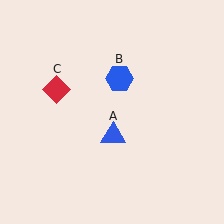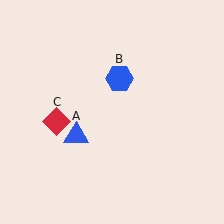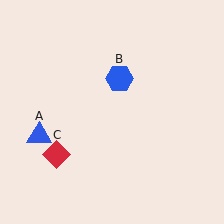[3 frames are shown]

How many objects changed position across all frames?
2 objects changed position: blue triangle (object A), red diamond (object C).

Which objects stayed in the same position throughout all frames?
Blue hexagon (object B) remained stationary.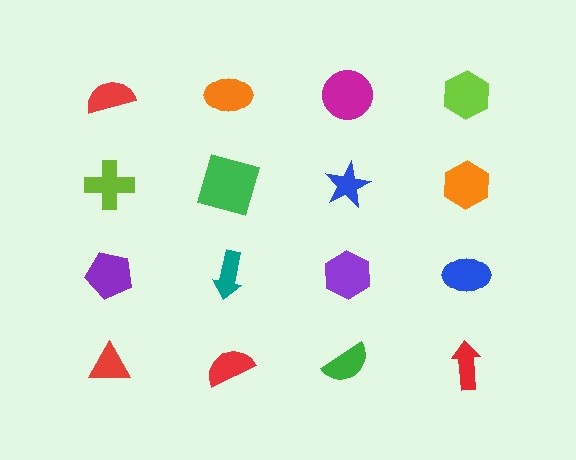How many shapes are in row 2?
4 shapes.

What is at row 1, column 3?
A magenta circle.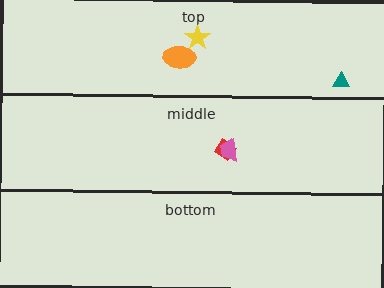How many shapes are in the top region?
3.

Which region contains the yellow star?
The top region.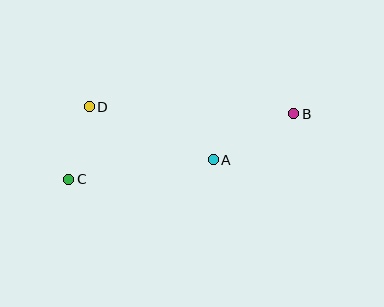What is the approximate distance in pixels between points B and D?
The distance between B and D is approximately 205 pixels.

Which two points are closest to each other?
Points C and D are closest to each other.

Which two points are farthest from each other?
Points B and C are farthest from each other.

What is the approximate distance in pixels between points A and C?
The distance between A and C is approximately 146 pixels.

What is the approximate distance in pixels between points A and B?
The distance between A and B is approximately 93 pixels.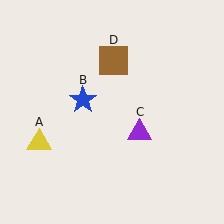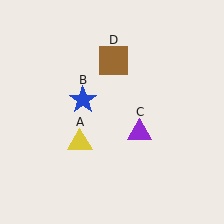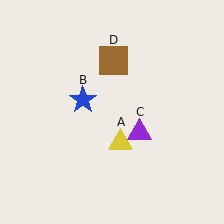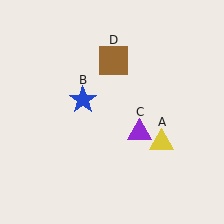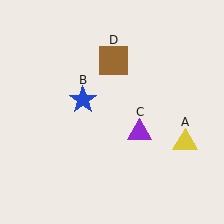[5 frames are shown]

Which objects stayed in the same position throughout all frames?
Blue star (object B) and purple triangle (object C) and brown square (object D) remained stationary.